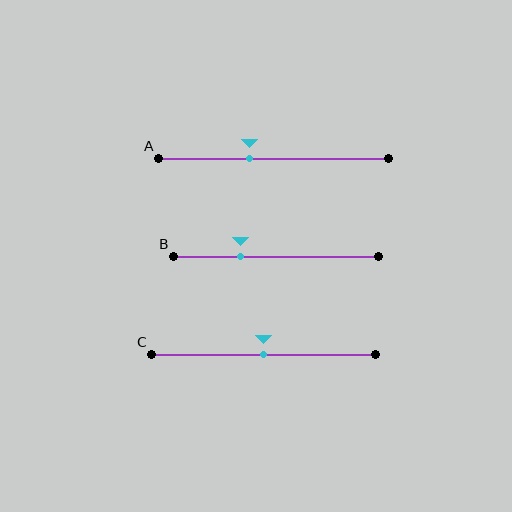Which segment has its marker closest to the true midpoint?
Segment C has its marker closest to the true midpoint.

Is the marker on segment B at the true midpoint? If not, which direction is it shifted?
No, the marker on segment B is shifted to the left by about 17% of the segment length.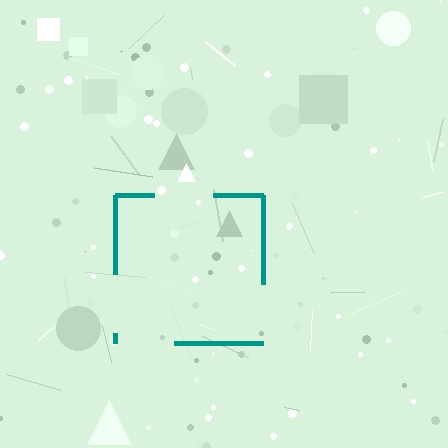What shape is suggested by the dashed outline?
The dashed outline suggests a square.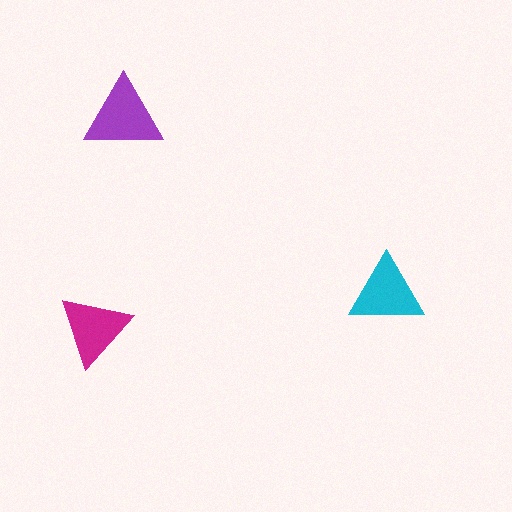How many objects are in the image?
There are 3 objects in the image.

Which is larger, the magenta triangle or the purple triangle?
The purple one.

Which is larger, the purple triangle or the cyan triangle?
The purple one.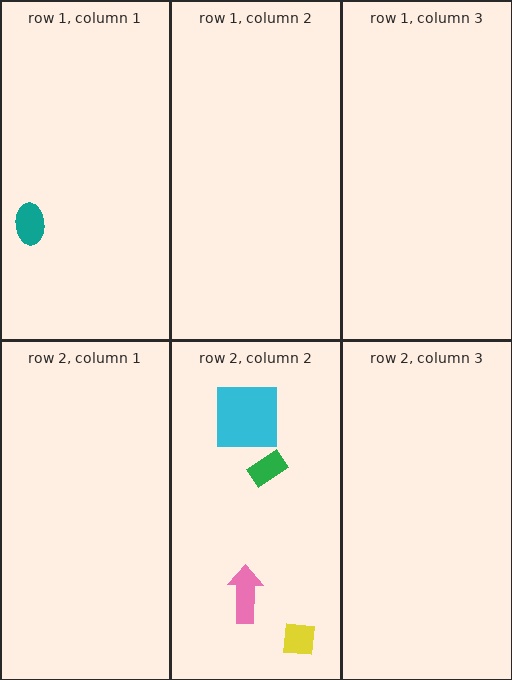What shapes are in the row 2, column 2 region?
The green rectangle, the cyan square, the pink arrow, the yellow square.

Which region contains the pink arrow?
The row 2, column 2 region.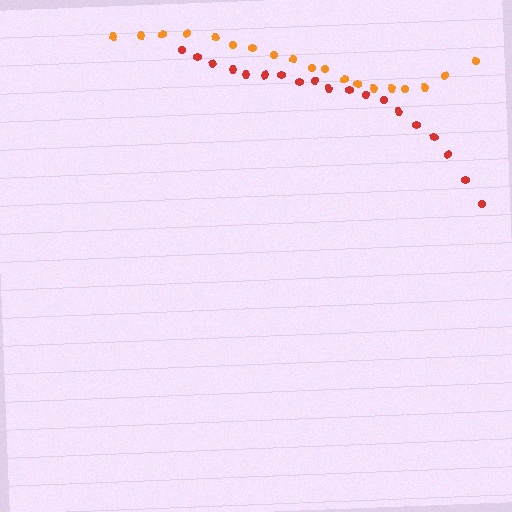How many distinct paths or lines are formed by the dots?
There are 2 distinct paths.